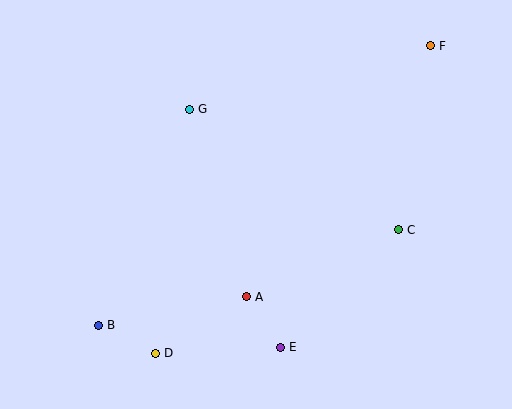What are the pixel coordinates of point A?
Point A is at (247, 297).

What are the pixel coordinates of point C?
Point C is at (399, 230).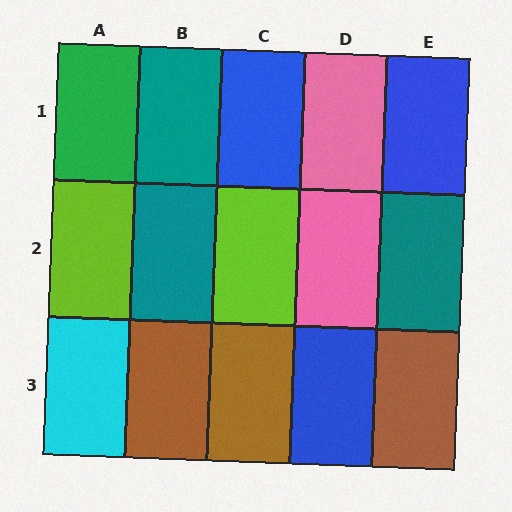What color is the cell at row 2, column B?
Teal.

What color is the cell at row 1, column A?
Green.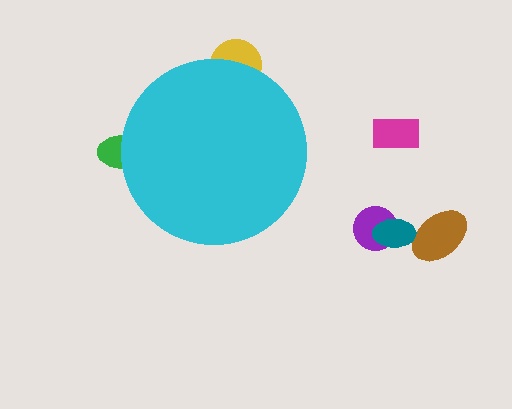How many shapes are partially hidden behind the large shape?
2 shapes are partially hidden.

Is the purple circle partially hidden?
No, the purple circle is fully visible.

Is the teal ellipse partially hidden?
No, the teal ellipse is fully visible.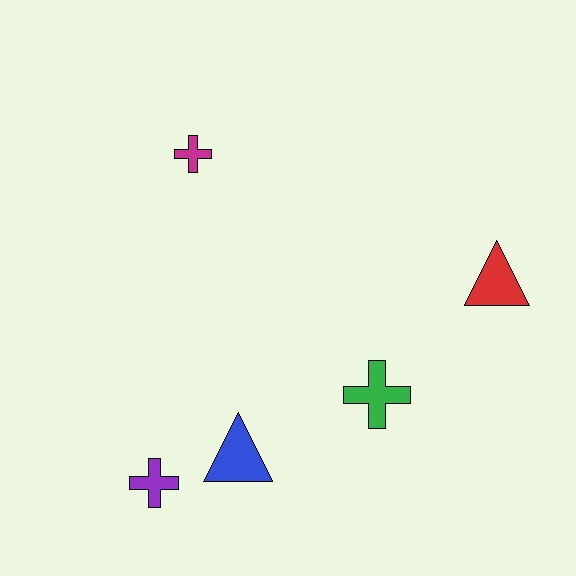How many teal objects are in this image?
There are no teal objects.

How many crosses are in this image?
There are 3 crosses.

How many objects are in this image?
There are 5 objects.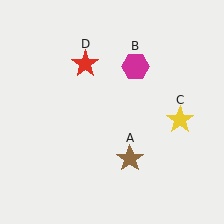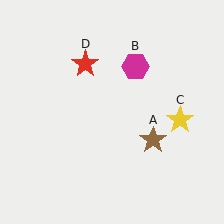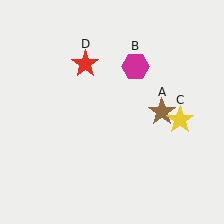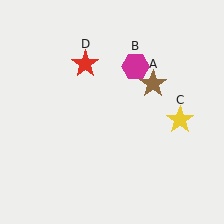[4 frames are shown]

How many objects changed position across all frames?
1 object changed position: brown star (object A).